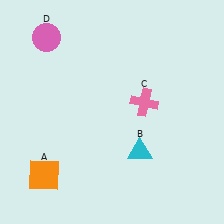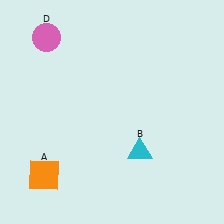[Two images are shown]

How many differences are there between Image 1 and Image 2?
There is 1 difference between the two images.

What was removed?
The pink cross (C) was removed in Image 2.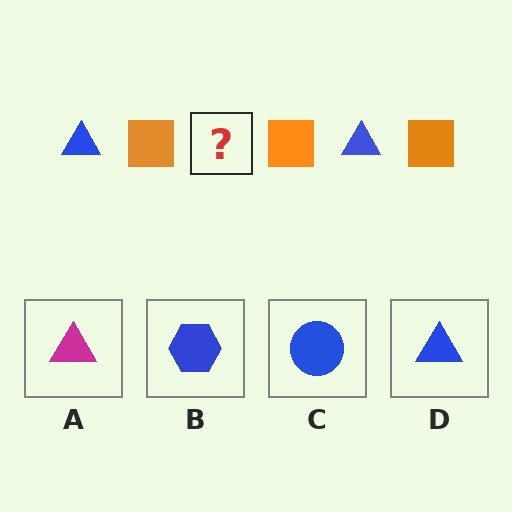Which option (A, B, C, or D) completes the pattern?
D.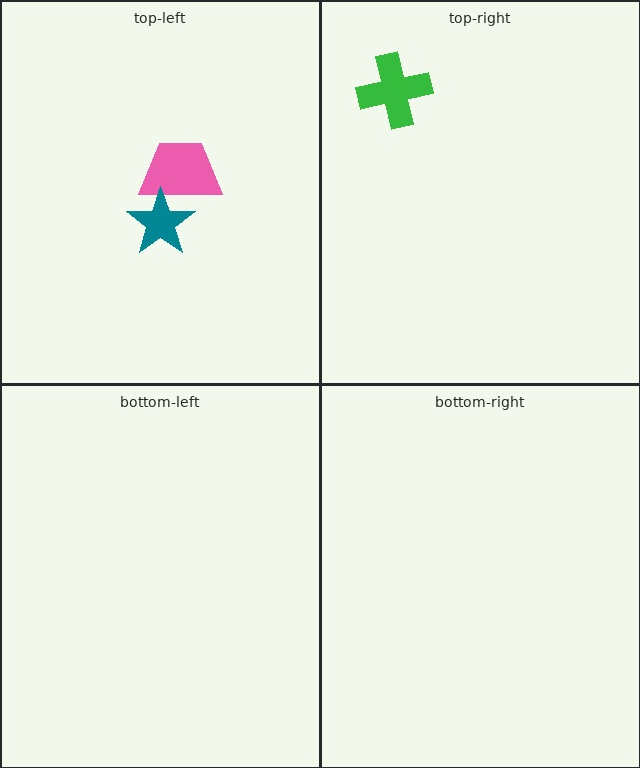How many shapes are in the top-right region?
1.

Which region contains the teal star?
The top-left region.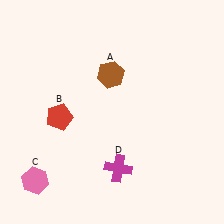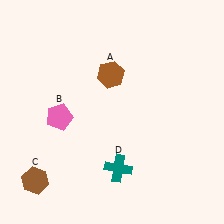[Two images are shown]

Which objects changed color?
B changed from red to pink. C changed from pink to brown. D changed from magenta to teal.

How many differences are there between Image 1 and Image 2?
There are 3 differences between the two images.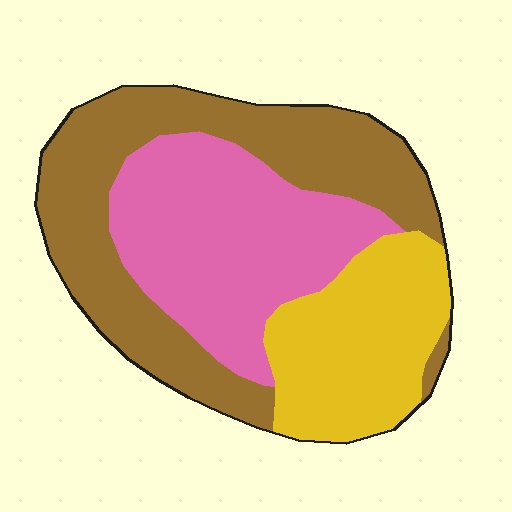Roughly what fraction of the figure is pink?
Pink takes up about one third (1/3) of the figure.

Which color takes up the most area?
Brown, at roughly 40%.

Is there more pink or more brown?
Brown.